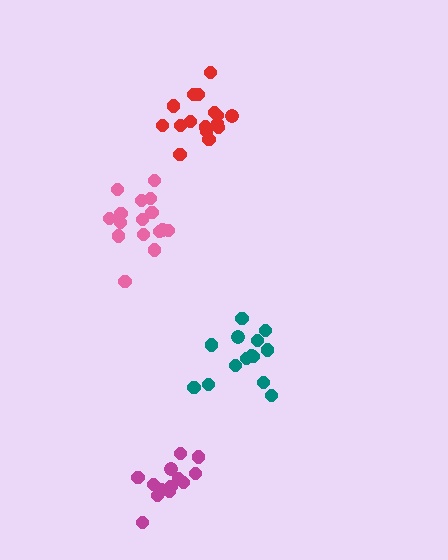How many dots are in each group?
Group 1: 16 dots, Group 2: 13 dots, Group 3: 16 dots, Group 4: 14 dots (59 total).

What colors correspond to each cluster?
The clusters are colored: pink, magenta, red, teal.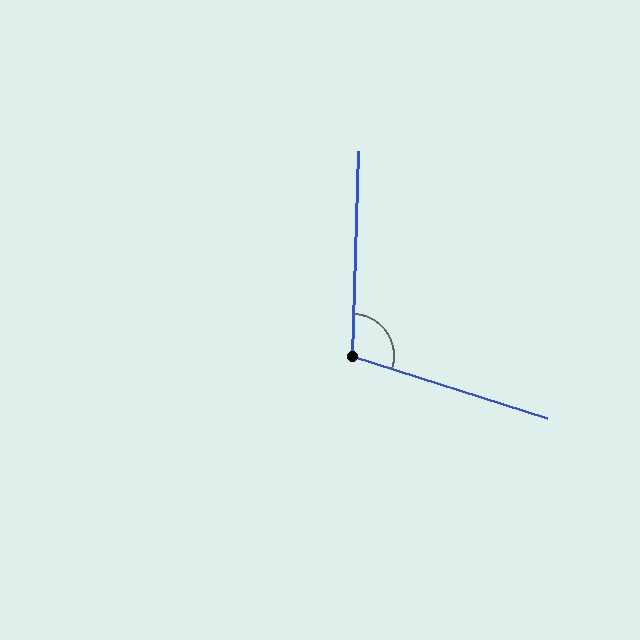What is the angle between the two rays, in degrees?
Approximately 106 degrees.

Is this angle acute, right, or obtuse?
It is obtuse.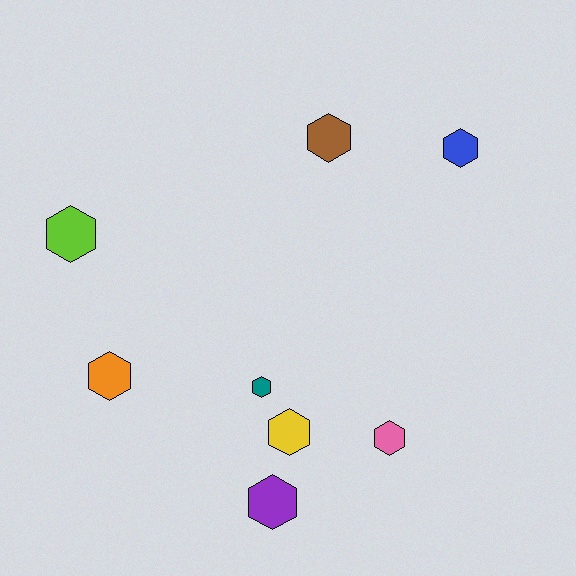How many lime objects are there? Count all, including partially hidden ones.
There is 1 lime object.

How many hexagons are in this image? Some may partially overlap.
There are 8 hexagons.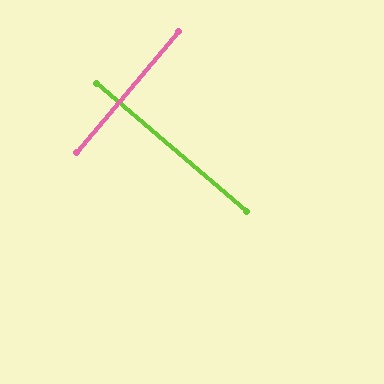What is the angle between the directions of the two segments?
Approximately 90 degrees.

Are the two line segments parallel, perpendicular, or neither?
Perpendicular — they meet at approximately 90°.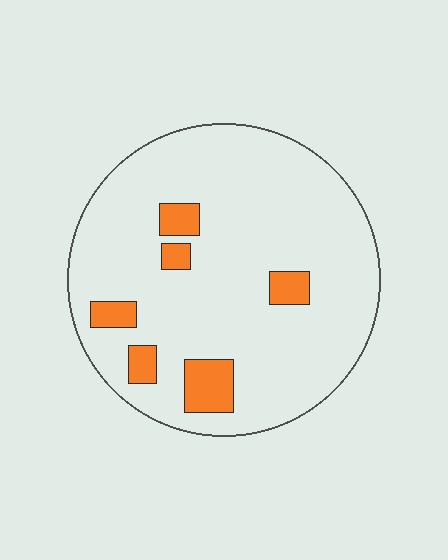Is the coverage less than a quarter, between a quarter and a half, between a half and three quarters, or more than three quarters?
Less than a quarter.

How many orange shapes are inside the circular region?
6.